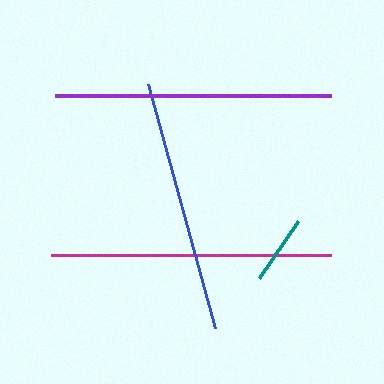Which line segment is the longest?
The magenta line is the longest at approximately 280 pixels.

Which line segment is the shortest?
The teal line is the shortest at approximately 70 pixels.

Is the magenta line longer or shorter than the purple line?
The magenta line is longer than the purple line.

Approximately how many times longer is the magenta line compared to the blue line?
The magenta line is approximately 1.1 times the length of the blue line.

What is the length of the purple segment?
The purple segment is approximately 276 pixels long.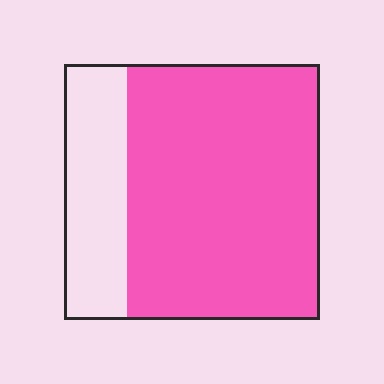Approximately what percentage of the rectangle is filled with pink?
Approximately 75%.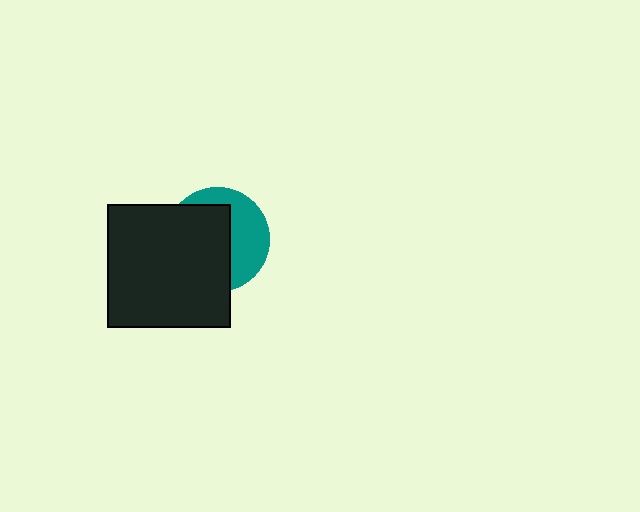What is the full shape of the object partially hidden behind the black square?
The partially hidden object is a teal circle.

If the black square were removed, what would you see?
You would see the complete teal circle.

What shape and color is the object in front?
The object in front is a black square.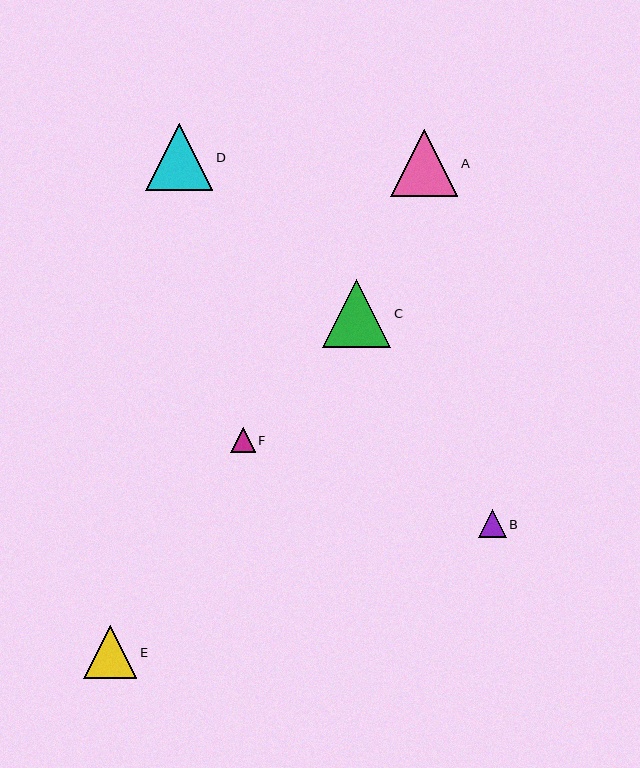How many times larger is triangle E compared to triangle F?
Triangle E is approximately 2.1 times the size of triangle F.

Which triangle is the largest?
Triangle C is the largest with a size of approximately 68 pixels.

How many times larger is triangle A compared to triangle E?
Triangle A is approximately 1.3 times the size of triangle E.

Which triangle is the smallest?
Triangle F is the smallest with a size of approximately 25 pixels.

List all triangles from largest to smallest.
From largest to smallest: C, D, A, E, B, F.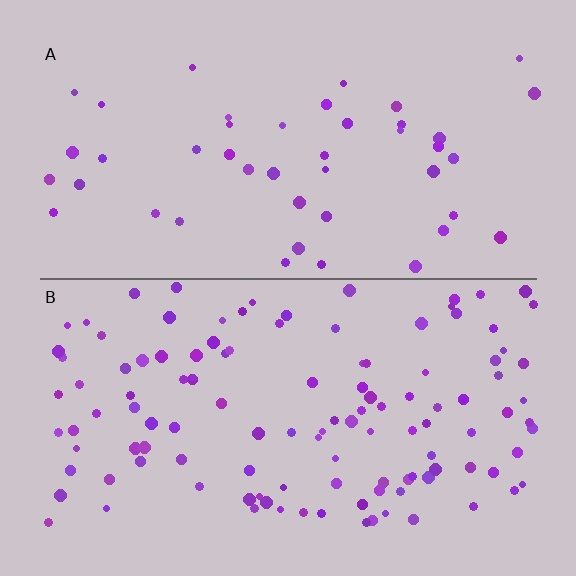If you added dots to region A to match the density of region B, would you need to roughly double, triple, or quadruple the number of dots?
Approximately triple.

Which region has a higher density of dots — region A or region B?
B (the bottom).